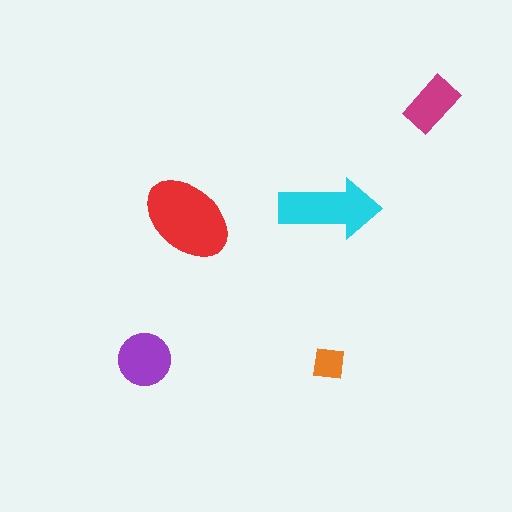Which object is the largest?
The red ellipse.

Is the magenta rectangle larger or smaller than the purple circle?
Smaller.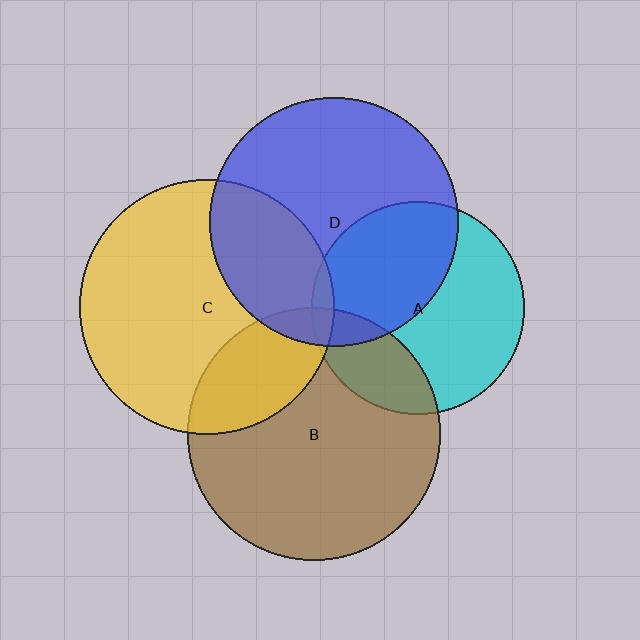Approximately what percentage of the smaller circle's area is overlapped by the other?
Approximately 45%.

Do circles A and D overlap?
Yes.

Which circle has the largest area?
Circle C (yellow).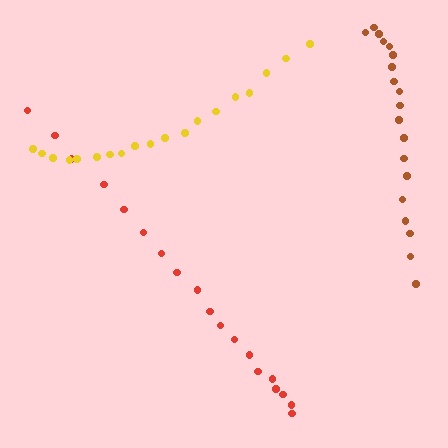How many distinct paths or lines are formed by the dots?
There are 3 distinct paths.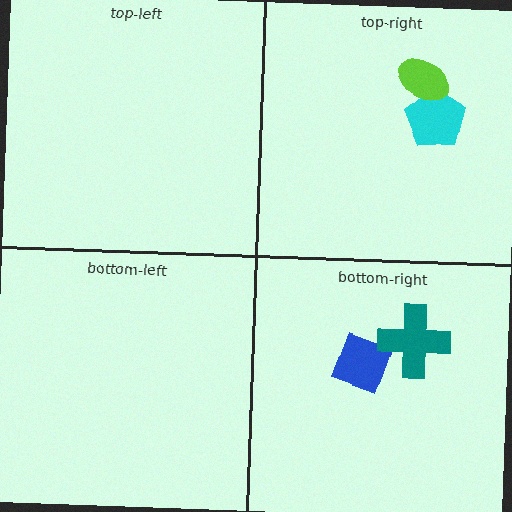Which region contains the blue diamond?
The bottom-right region.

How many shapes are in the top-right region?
2.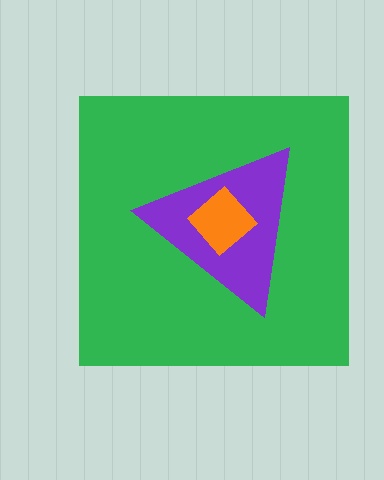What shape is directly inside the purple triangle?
The orange diamond.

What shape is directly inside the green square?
The purple triangle.